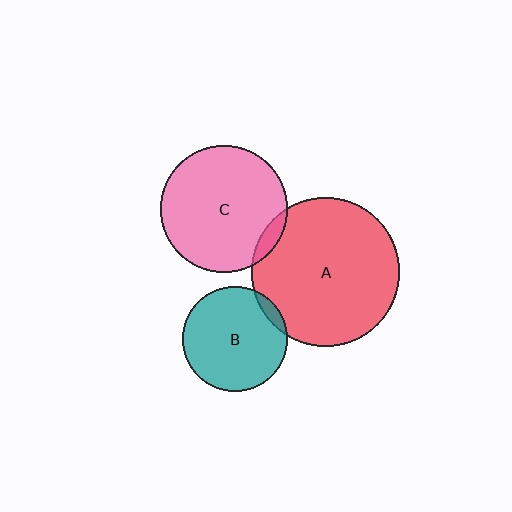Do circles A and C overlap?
Yes.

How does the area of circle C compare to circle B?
Approximately 1.5 times.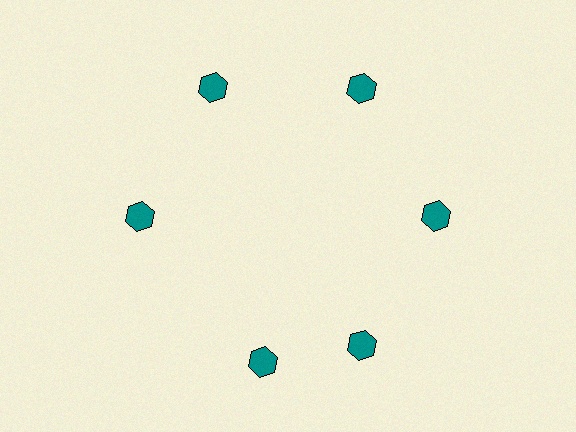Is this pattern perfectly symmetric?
No. The 6 teal hexagons are arranged in a ring, but one element near the 7 o'clock position is rotated out of alignment along the ring, breaking the 6-fold rotational symmetry.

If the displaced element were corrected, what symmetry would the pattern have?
It would have 6-fold rotational symmetry — the pattern would map onto itself every 60 degrees.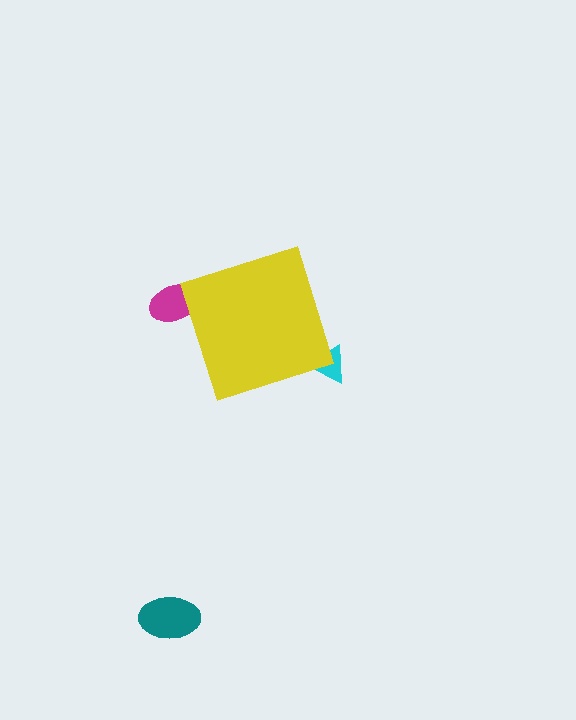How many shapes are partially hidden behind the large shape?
2 shapes are partially hidden.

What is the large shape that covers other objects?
A yellow diamond.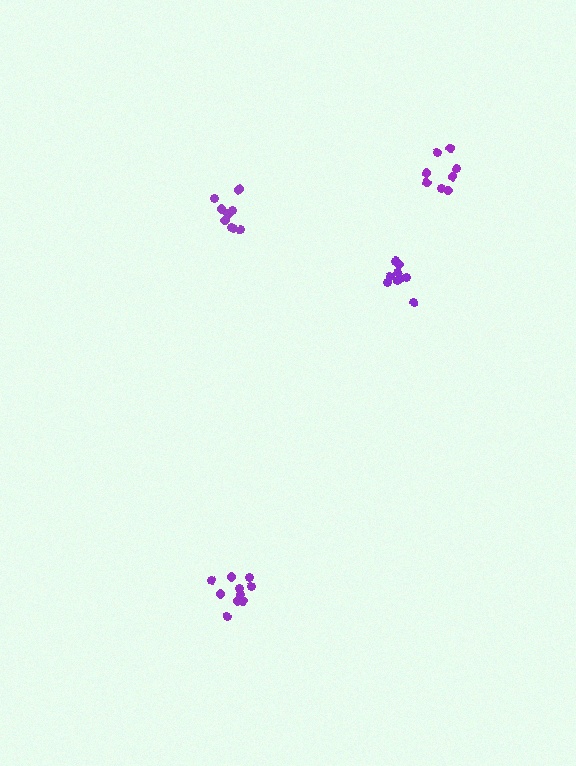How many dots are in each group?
Group 1: 9 dots, Group 2: 8 dots, Group 3: 9 dots, Group 4: 10 dots (36 total).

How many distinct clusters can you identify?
There are 4 distinct clusters.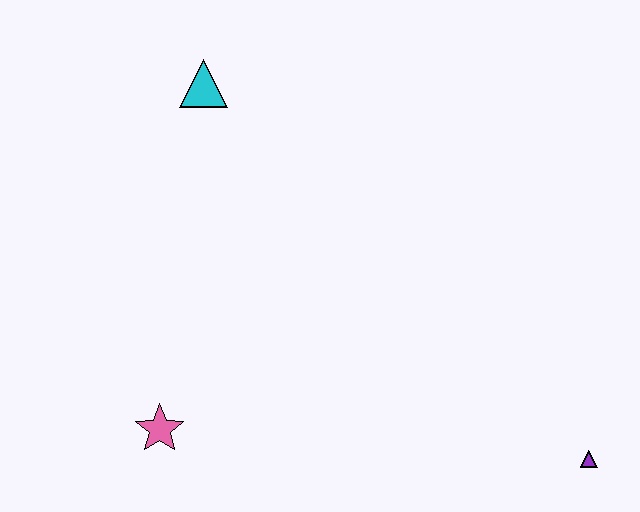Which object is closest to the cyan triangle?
The pink star is closest to the cyan triangle.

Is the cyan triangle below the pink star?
No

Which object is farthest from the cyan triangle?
The purple triangle is farthest from the cyan triangle.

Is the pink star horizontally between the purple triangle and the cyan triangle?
No